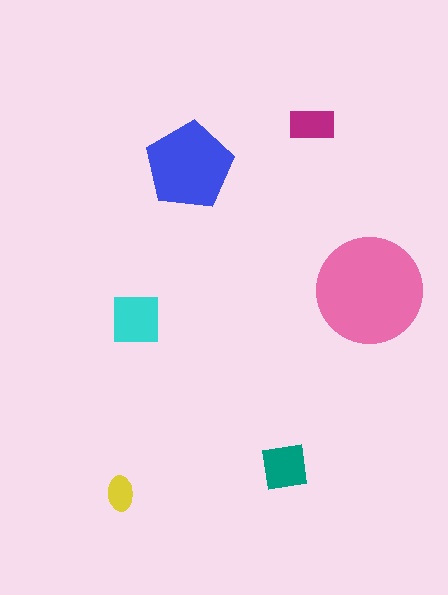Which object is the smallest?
The yellow ellipse.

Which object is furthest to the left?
The yellow ellipse is leftmost.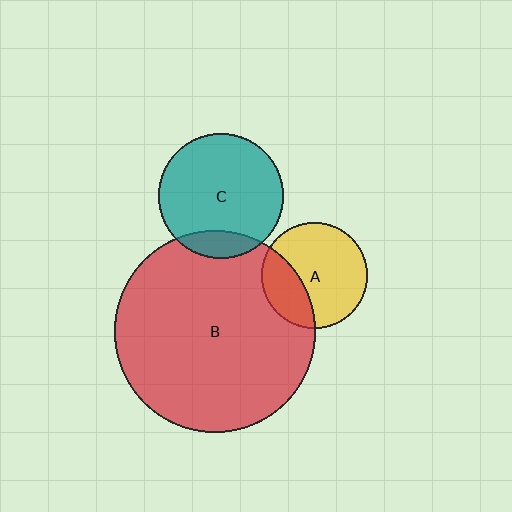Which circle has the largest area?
Circle B (red).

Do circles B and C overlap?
Yes.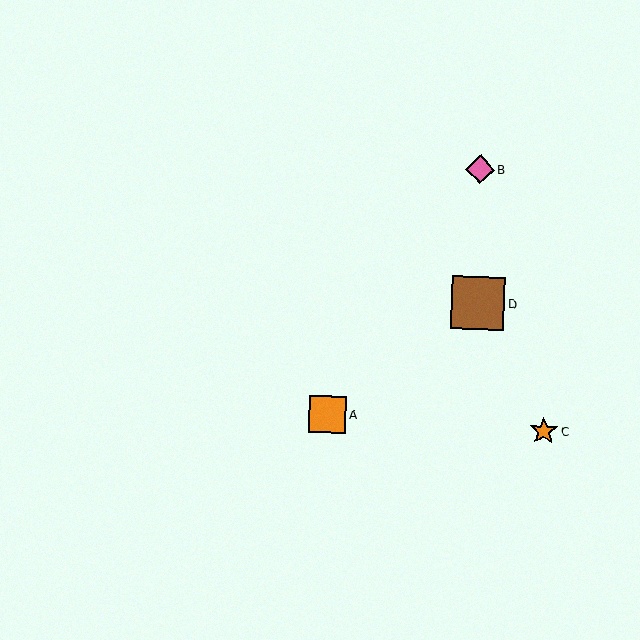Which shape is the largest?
The brown square (labeled D) is the largest.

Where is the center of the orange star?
The center of the orange star is at (544, 431).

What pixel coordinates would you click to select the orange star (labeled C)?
Click at (544, 431) to select the orange star C.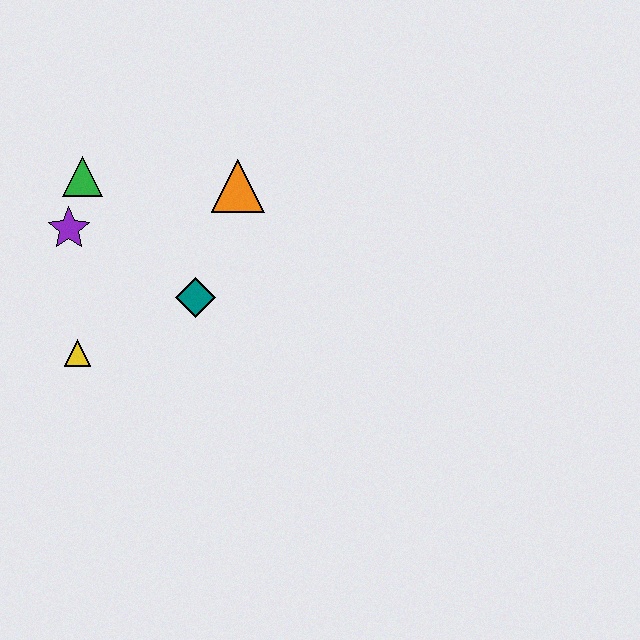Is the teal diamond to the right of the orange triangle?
No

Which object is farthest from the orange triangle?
The yellow triangle is farthest from the orange triangle.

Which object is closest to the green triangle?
The purple star is closest to the green triangle.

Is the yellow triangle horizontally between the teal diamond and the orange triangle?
No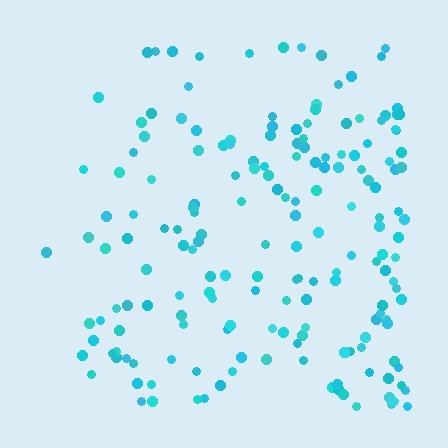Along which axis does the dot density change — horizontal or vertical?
Horizontal.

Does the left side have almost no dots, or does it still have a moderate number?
Still a moderate number, just noticeably fewer than the right.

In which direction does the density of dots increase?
From left to right, with the right side densest.